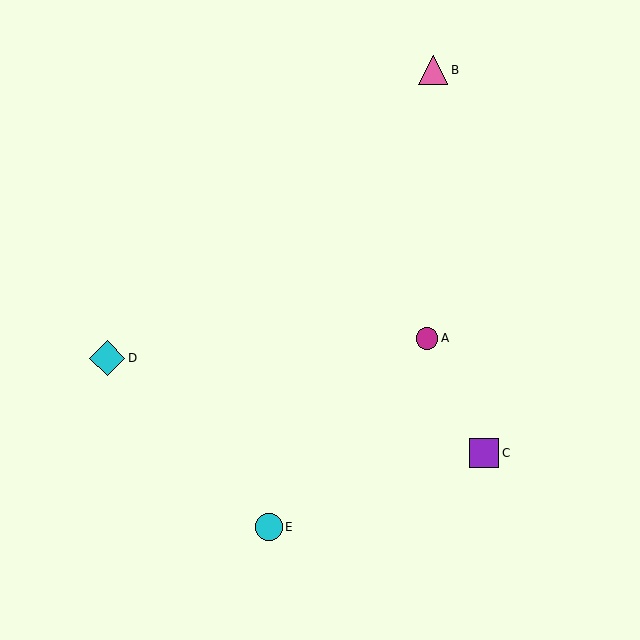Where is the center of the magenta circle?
The center of the magenta circle is at (427, 338).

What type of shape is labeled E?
Shape E is a cyan circle.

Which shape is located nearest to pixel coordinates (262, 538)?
The cyan circle (labeled E) at (269, 527) is nearest to that location.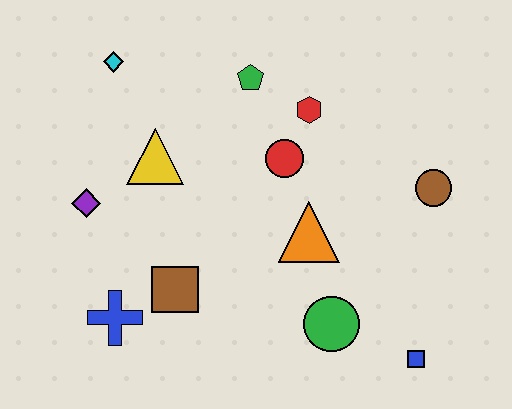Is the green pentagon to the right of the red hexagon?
No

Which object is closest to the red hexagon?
The red circle is closest to the red hexagon.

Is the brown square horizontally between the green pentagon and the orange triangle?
No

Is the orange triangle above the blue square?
Yes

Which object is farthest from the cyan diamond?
The blue square is farthest from the cyan diamond.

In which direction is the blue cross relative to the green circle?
The blue cross is to the left of the green circle.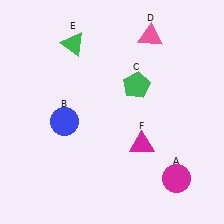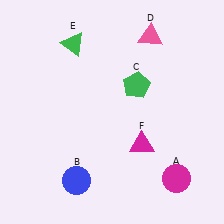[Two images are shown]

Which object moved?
The blue circle (B) moved down.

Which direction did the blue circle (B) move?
The blue circle (B) moved down.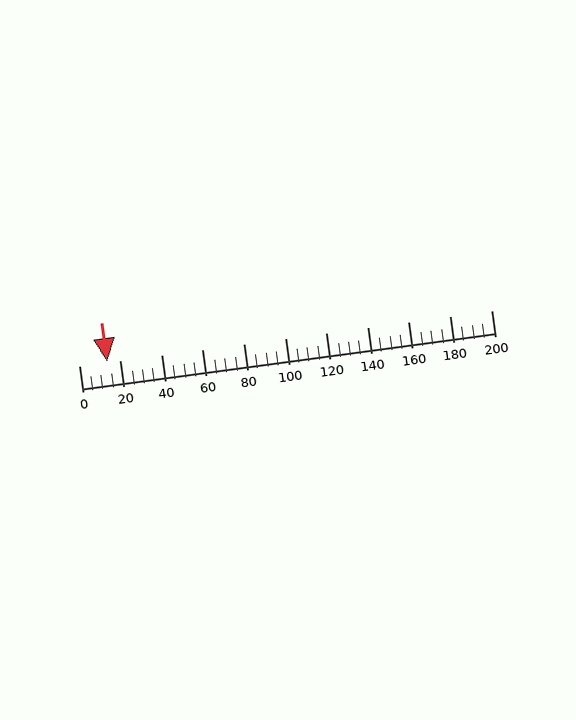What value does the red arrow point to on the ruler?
The red arrow points to approximately 14.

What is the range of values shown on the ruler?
The ruler shows values from 0 to 200.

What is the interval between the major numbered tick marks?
The major tick marks are spaced 20 units apart.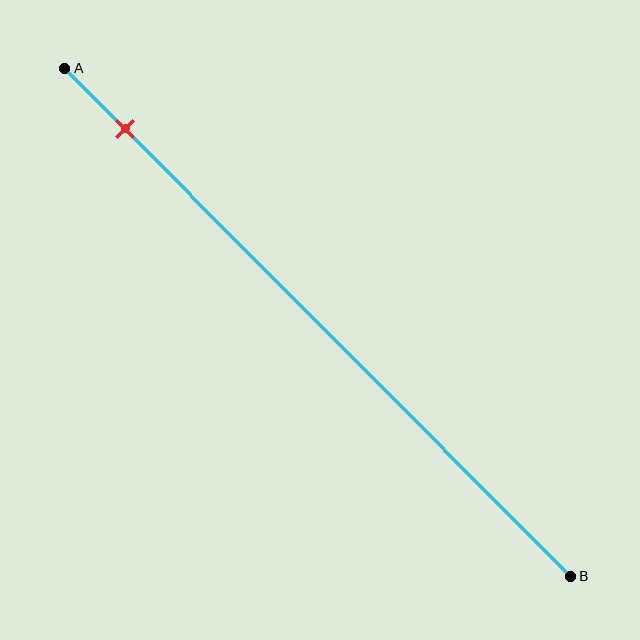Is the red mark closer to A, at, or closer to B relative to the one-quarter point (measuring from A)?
The red mark is closer to point A than the one-quarter point of segment AB.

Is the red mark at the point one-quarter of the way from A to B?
No, the mark is at about 10% from A, not at the 25% one-quarter point.